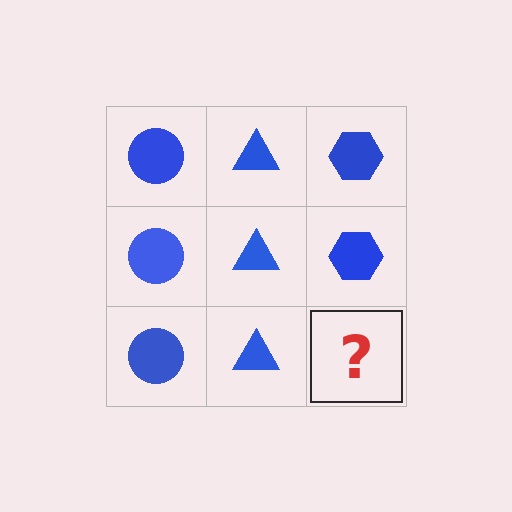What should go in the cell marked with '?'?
The missing cell should contain a blue hexagon.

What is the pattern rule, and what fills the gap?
The rule is that each column has a consistent shape. The gap should be filled with a blue hexagon.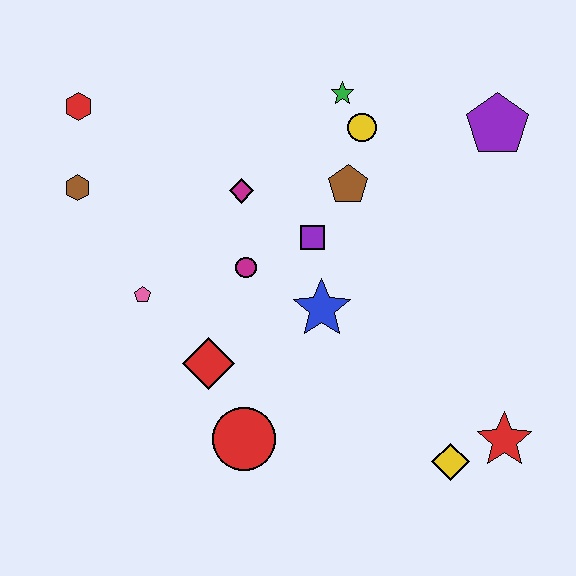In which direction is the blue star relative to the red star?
The blue star is to the left of the red star.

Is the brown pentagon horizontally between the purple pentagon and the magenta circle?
Yes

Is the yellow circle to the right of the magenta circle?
Yes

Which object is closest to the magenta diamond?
The magenta circle is closest to the magenta diamond.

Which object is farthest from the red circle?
The purple pentagon is farthest from the red circle.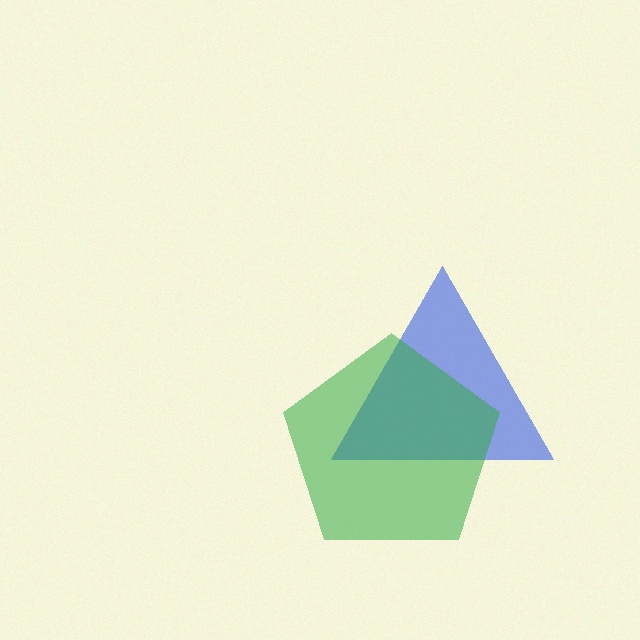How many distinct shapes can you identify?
There are 2 distinct shapes: a blue triangle, a green pentagon.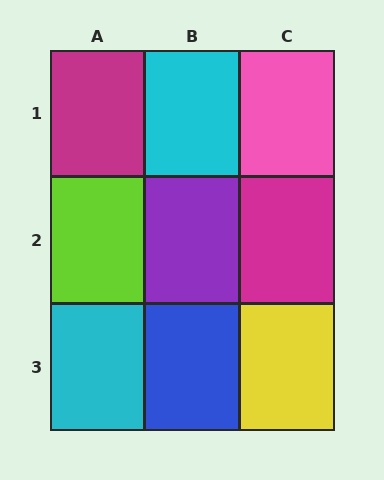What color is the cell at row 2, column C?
Magenta.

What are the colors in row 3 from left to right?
Cyan, blue, yellow.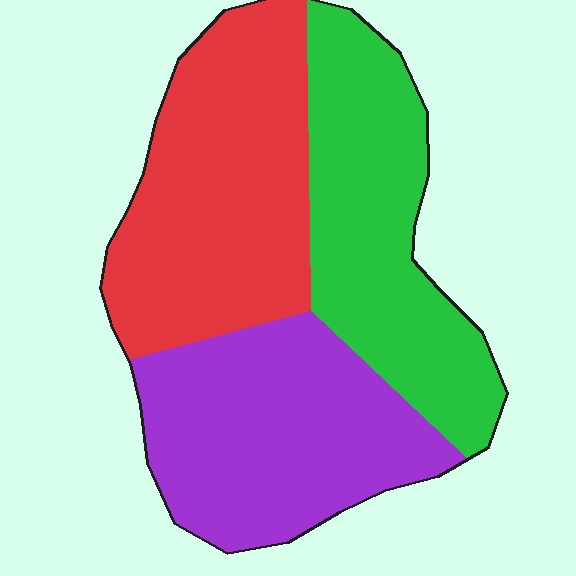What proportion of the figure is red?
Red covers roughly 35% of the figure.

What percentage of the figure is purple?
Purple takes up between a quarter and a half of the figure.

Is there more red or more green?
Red.